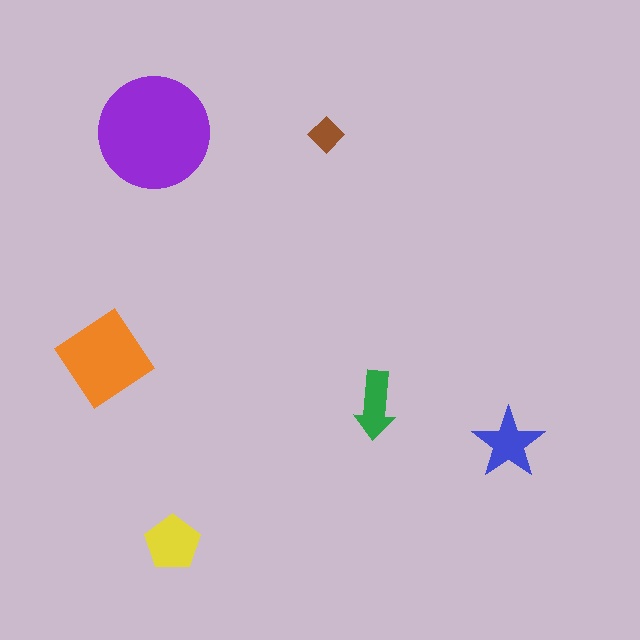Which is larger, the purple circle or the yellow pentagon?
The purple circle.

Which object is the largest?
The purple circle.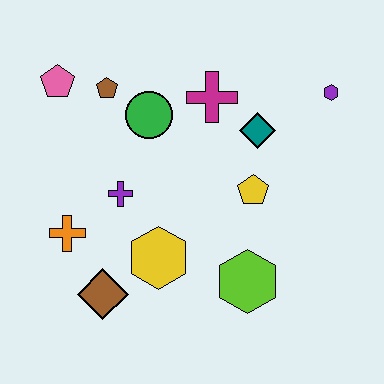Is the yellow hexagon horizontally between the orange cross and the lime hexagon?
Yes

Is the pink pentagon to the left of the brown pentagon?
Yes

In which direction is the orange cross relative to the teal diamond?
The orange cross is to the left of the teal diamond.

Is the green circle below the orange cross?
No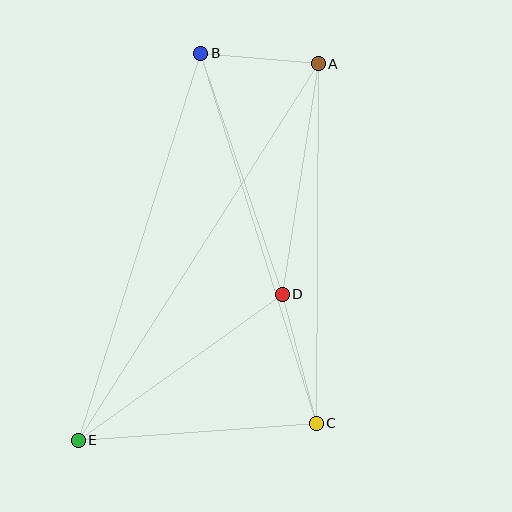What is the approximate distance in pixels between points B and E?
The distance between B and E is approximately 406 pixels.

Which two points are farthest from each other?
Points A and E are farthest from each other.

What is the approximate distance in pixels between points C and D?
The distance between C and D is approximately 133 pixels.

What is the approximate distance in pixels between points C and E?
The distance between C and E is approximately 239 pixels.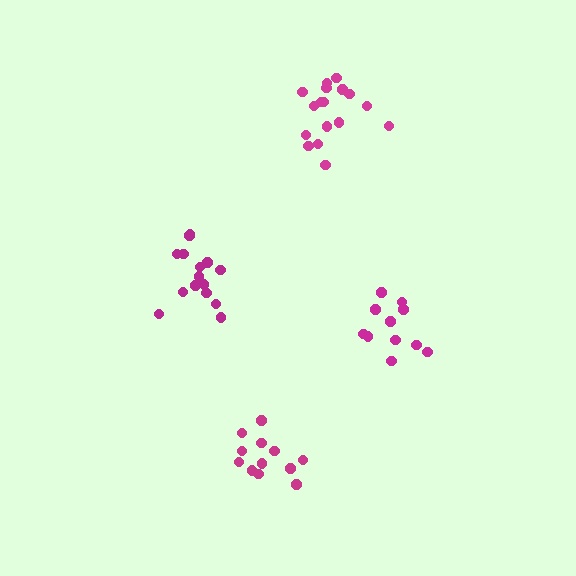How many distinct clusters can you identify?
There are 4 distinct clusters.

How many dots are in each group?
Group 1: 15 dots, Group 2: 11 dots, Group 3: 12 dots, Group 4: 17 dots (55 total).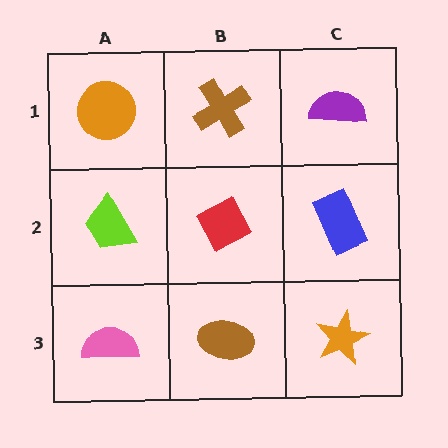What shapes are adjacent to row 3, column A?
A lime trapezoid (row 2, column A), a brown ellipse (row 3, column B).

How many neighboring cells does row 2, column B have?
4.